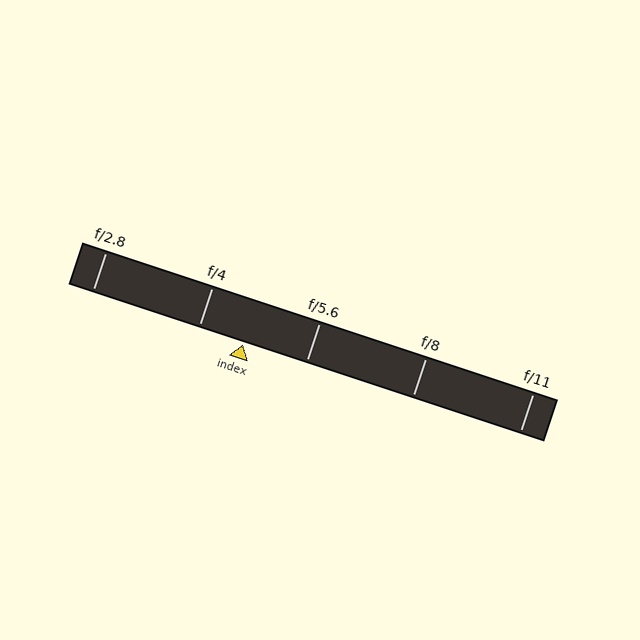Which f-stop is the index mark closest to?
The index mark is closest to f/4.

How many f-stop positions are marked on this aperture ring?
There are 5 f-stop positions marked.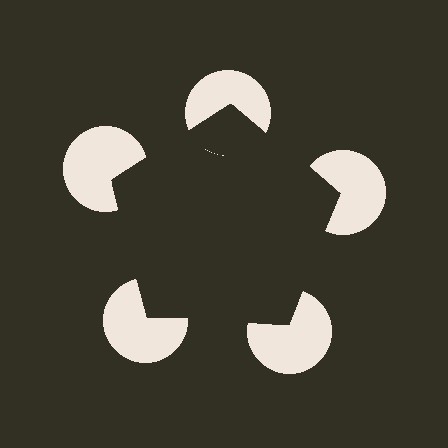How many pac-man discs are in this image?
There are 5 — one at each vertex of the illusory pentagon.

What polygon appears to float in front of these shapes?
An illusory pentagon — its edges are inferred from the aligned wedge cuts in the pac-man discs, not physically drawn.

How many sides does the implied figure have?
5 sides.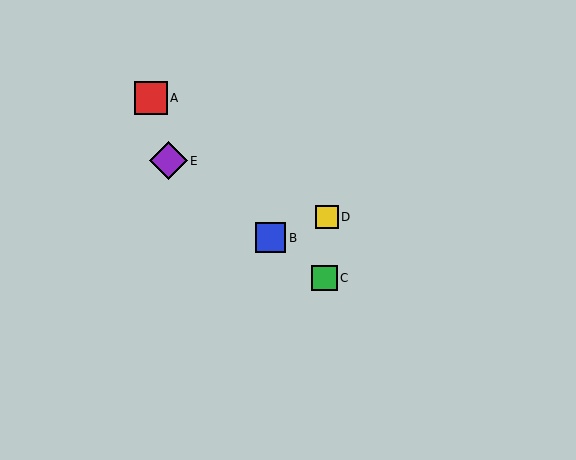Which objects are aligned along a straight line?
Objects B, C, E are aligned along a straight line.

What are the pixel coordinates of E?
Object E is at (169, 161).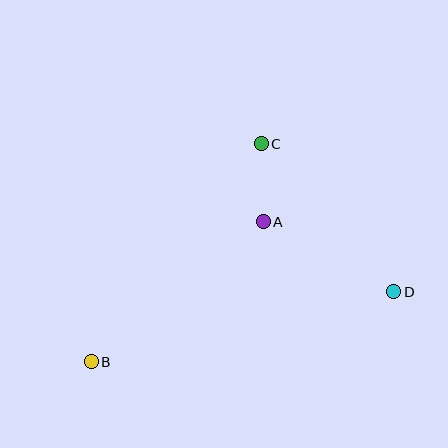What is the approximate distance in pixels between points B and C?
The distance between B and C is approximately 276 pixels.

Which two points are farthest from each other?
Points B and D are farthest from each other.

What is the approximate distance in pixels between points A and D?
The distance between A and D is approximately 148 pixels.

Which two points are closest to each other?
Points A and C are closest to each other.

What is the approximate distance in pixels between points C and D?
The distance between C and D is approximately 199 pixels.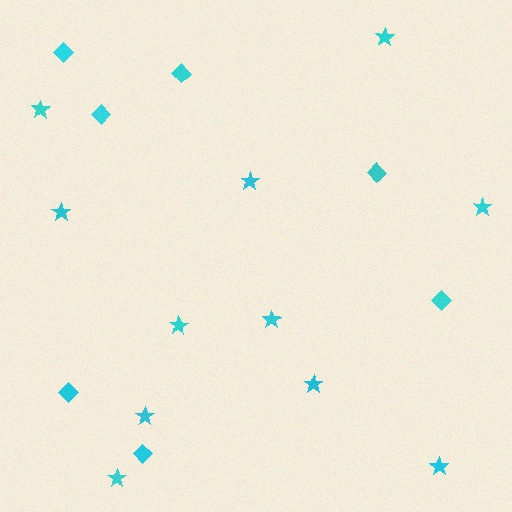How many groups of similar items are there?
There are 2 groups: one group of stars (11) and one group of diamonds (7).